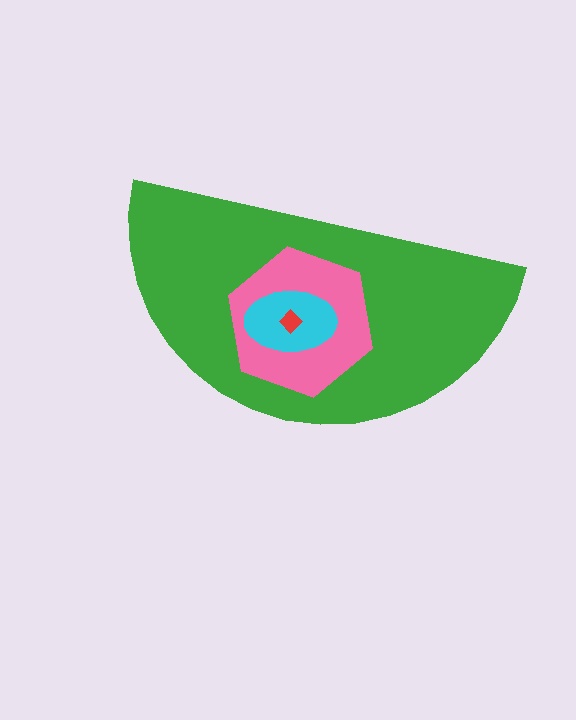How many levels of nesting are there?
4.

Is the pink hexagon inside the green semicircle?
Yes.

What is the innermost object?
The red diamond.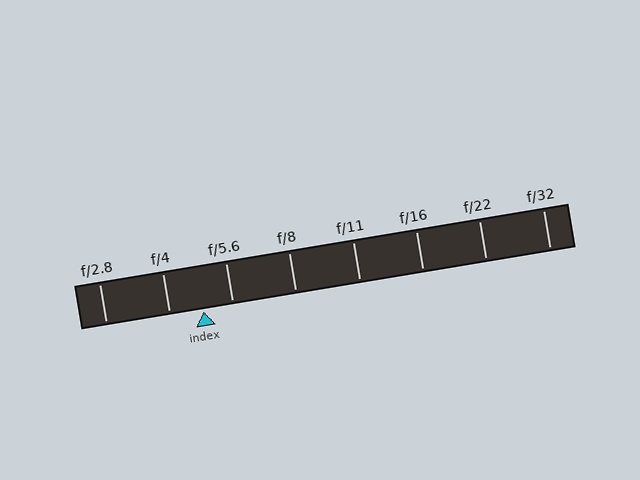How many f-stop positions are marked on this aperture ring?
There are 8 f-stop positions marked.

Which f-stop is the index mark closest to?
The index mark is closest to f/5.6.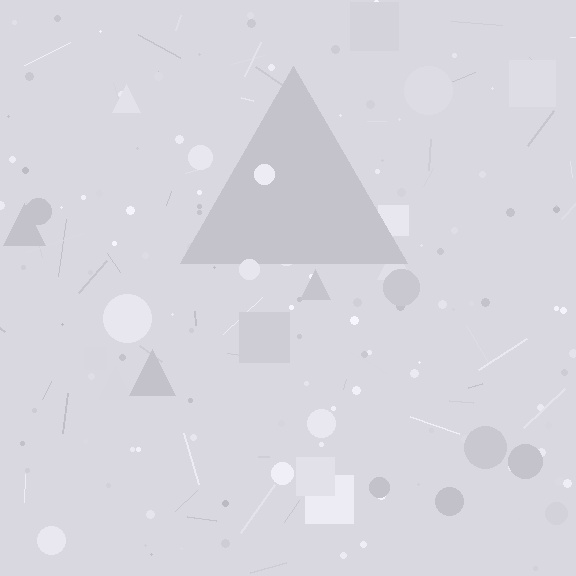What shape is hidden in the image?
A triangle is hidden in the image.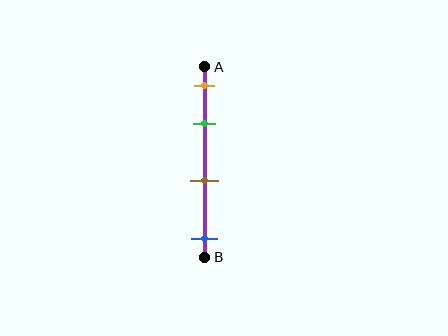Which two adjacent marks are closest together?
The orange and green marks are the closest adjacent pair.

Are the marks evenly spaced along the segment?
No, the marks are not evenly spaced.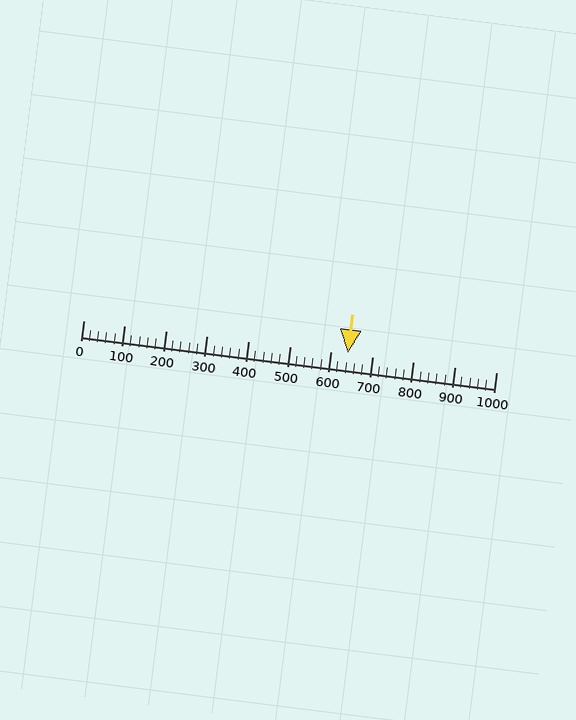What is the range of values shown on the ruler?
The ruler shows values from 0 to 1000.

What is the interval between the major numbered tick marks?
The major tick marks are spaced 100 units apart.